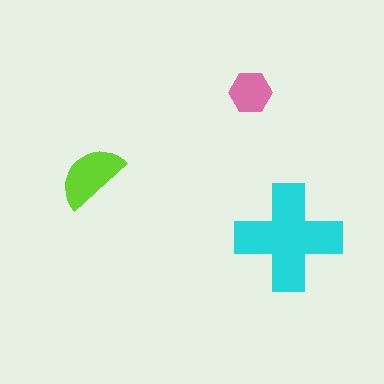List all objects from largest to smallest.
The cyan cross, the lime semicircle, the pink hexagon.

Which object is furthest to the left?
The lime semicircle is leftmost.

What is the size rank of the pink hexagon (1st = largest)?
3rd.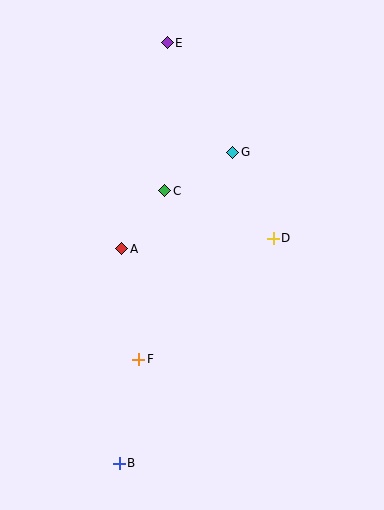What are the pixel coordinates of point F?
Point F is at (139, 359).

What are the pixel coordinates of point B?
Point B is at (119, 463).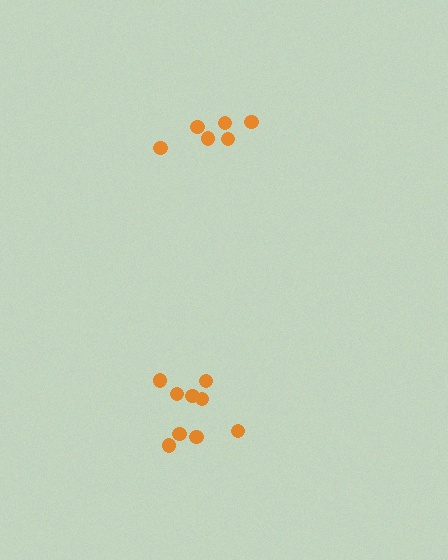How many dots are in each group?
Group 1: 9 dots, Group 2: 6 dots (15 total).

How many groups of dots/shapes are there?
There are 2 groups.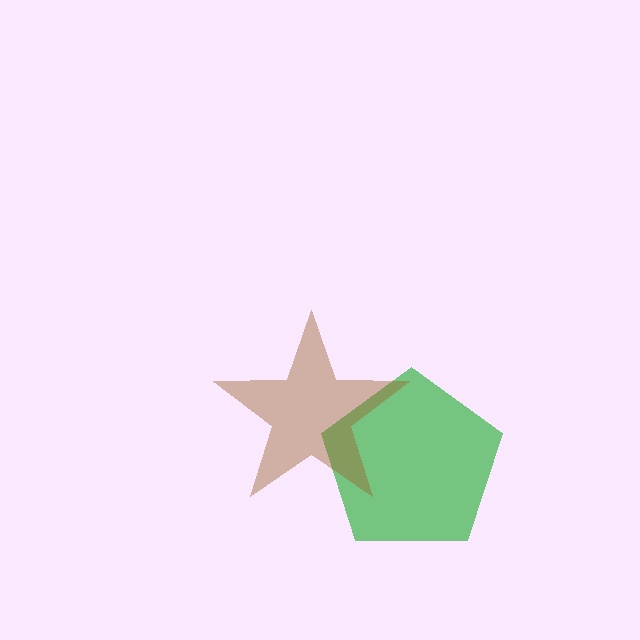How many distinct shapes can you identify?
There are 2 distinct shapes: a green pentagon, a brown star.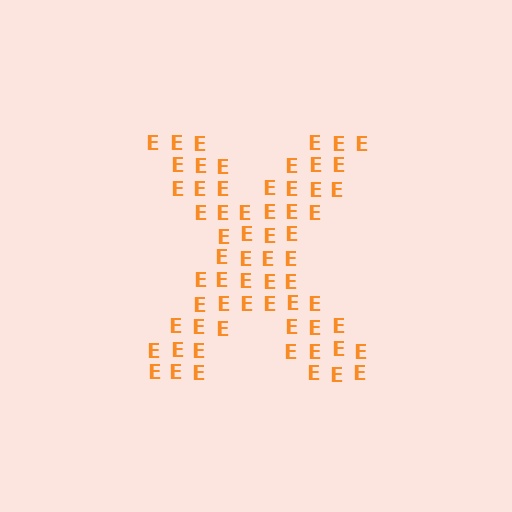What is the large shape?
The large shape is the letter X.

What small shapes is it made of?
It is made of small letter E's.